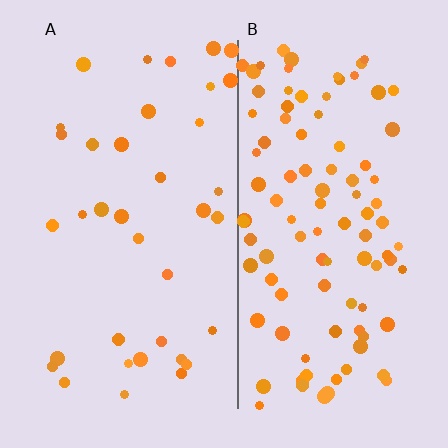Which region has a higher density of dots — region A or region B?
B (the right).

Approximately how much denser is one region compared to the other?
Approximately 2.7× — region B over region A.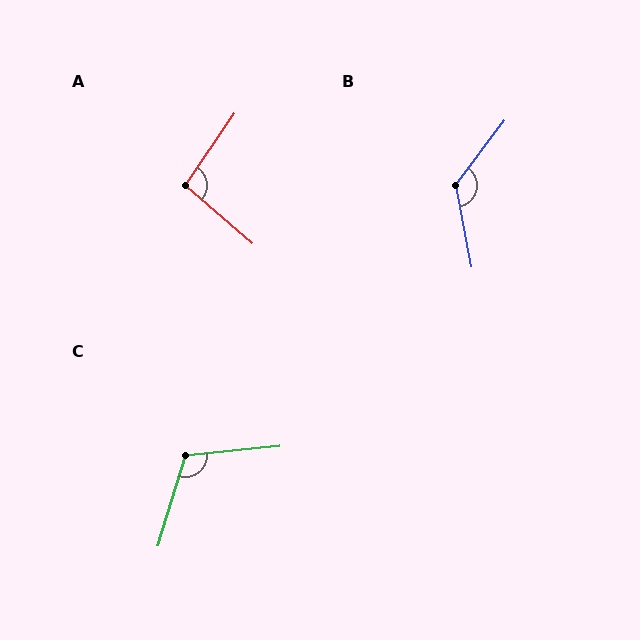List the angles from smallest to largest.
A (96°), C (113°), B (132°).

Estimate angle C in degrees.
Approximately 113 degrees.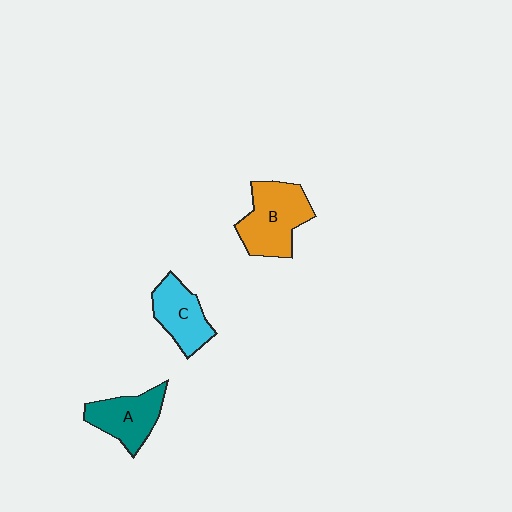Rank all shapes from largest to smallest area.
From largest to smallest: B (orange), A (teal), C (cyan).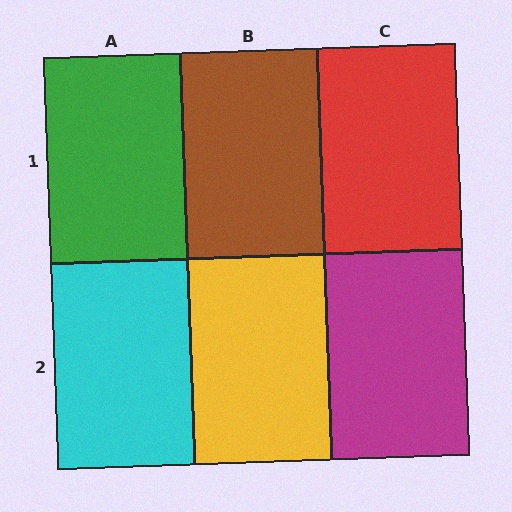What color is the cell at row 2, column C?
Magenta.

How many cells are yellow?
1 cell is yellow.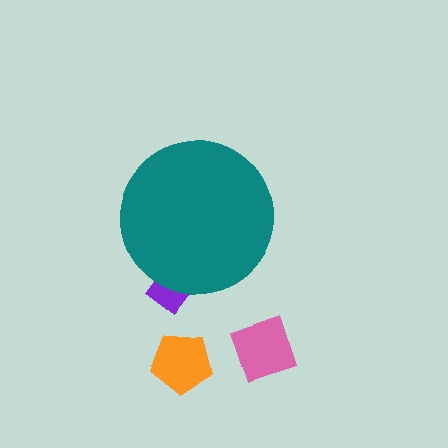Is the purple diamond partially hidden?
Yes, the purple diamond is partially hidden behind the teal circle.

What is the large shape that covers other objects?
A teal circle.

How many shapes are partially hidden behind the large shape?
1 shape is partially hidden.